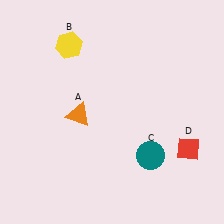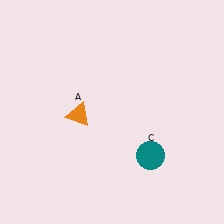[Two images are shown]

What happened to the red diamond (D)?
The red diamond (D) was removed in Image 2. It was in the bottom-right area of Image 1.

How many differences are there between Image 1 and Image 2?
There are 2 differences between the two images.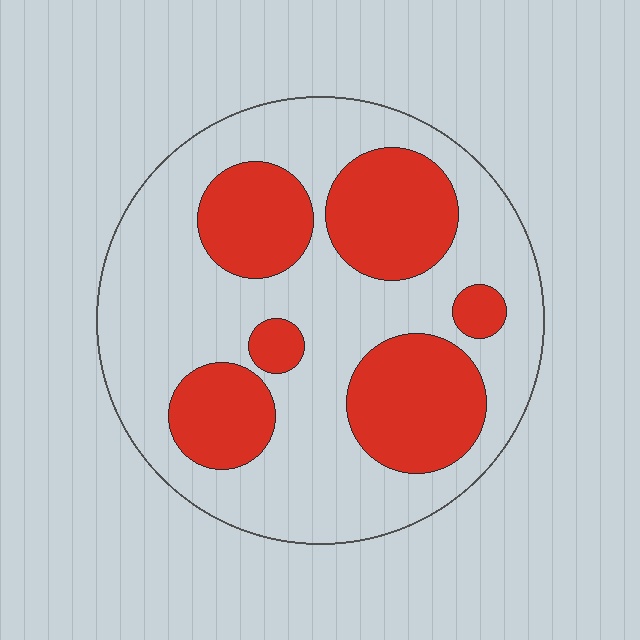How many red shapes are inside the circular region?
6.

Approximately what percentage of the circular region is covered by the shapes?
Approximately 35%.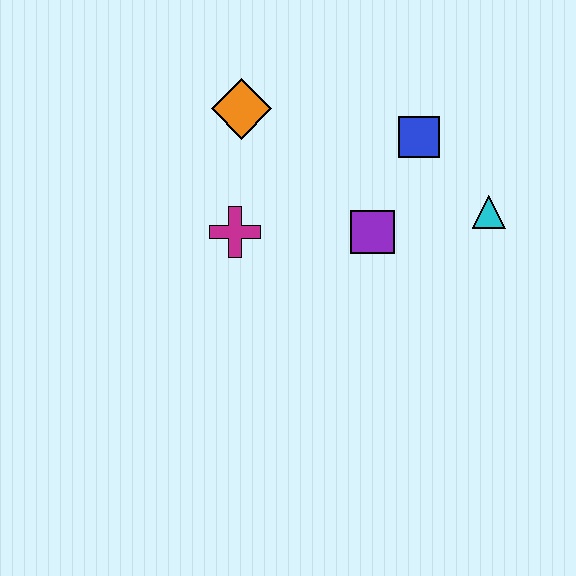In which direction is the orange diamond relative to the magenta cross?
The orange diamond is above the magenta cross.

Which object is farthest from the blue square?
The magenta cross is farthest from the blue square.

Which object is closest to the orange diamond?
The magenta cross is closest to the orange diamond.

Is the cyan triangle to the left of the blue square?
No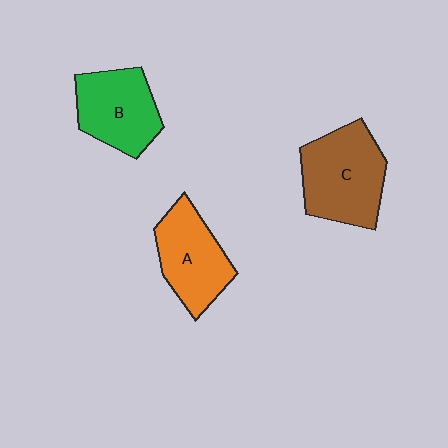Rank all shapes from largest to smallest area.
From largest to smallest: C (brown), B (green), A (orange).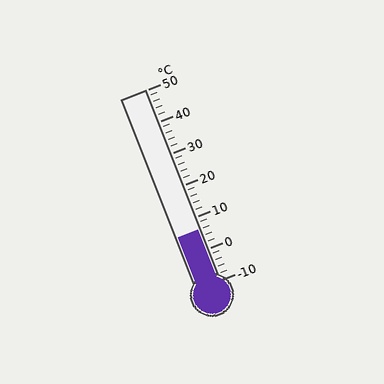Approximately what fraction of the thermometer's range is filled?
The thermometer is filled to approximately 25% of its range.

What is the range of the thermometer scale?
The thermometer scale ranges from -10°C to 50°C.